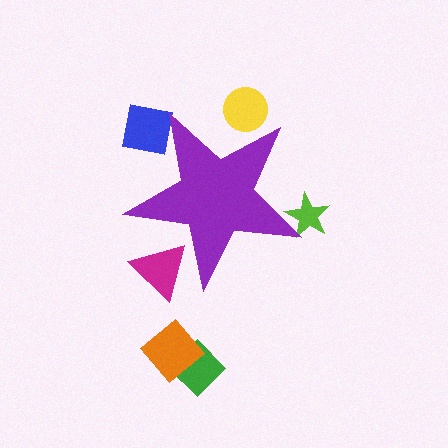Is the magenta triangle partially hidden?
Yes, the magenta triangle is partially hidden behind the purple star.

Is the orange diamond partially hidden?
No, the orange diamond is fully visible.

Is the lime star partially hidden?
Yes, the lime star is partially hidden behind the purple star.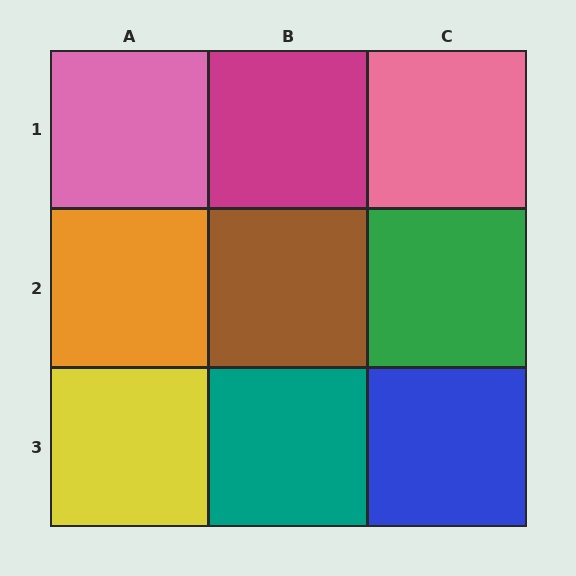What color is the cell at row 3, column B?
Teal.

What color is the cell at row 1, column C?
Pink.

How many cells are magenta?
1 cell is magenta.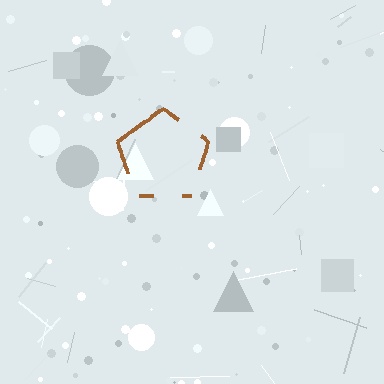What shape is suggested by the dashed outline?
The dashed outline suggests a pentagon.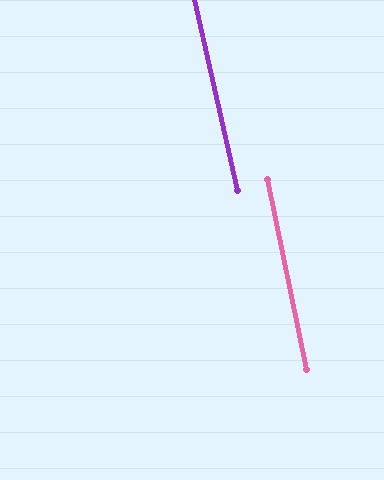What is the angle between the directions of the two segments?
Approximately 1 degree.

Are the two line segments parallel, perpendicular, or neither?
Parallel — their directions differ by only 0.9°.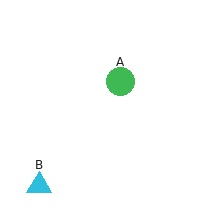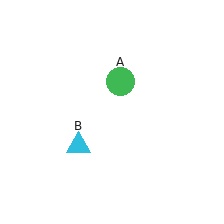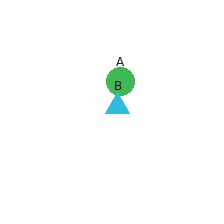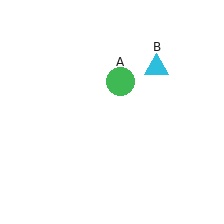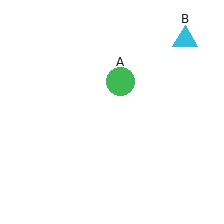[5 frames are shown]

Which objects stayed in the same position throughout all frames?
Green circle (object A) remained stationary.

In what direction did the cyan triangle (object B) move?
The cyan triangle (object B) moved up and to the right.